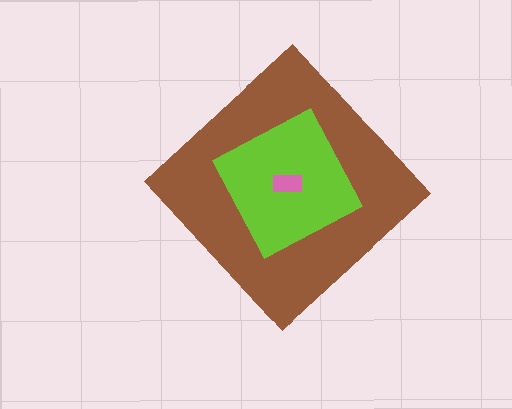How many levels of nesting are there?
3.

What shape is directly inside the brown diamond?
The lime square.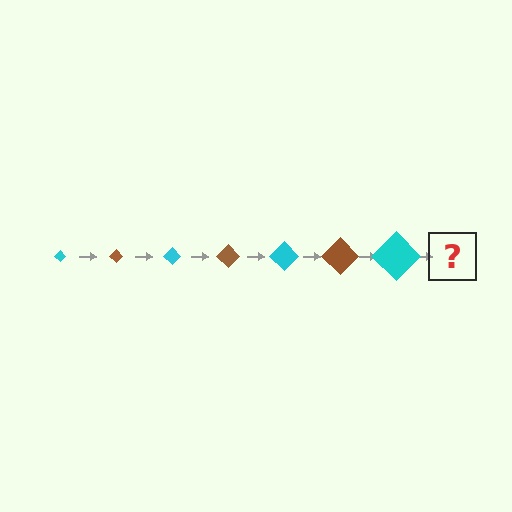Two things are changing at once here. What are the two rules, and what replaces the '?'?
The two rules are that the diamond grows larger each step and the color cycles through cyan and brown. The '?' should be a brown diamond, larger than the previous one.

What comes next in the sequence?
The next element should be a brown diamond, larger than the previous one.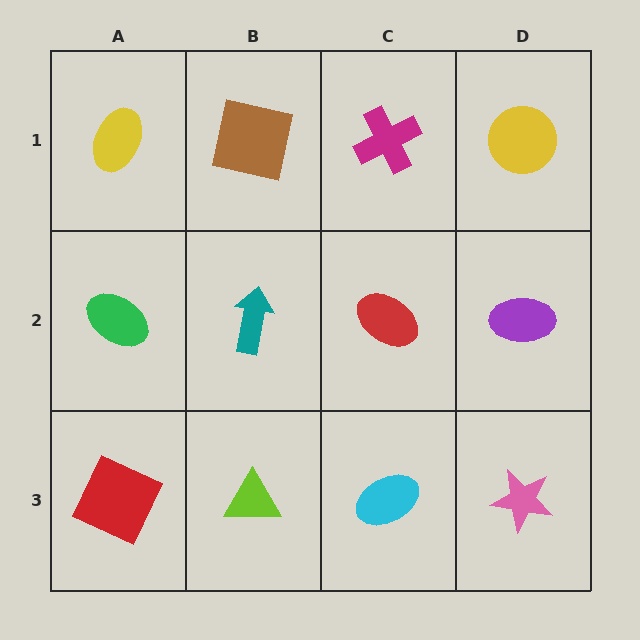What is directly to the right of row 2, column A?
A teal arrow.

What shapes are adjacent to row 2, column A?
A yellow ellipse (row 1, column A), a red square (row 3, column A), a teal arrow (row 2, column B).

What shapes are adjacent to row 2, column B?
A brown square (row 1, column B), a lime triangle (row 3, column B), a green ellipse (row 2, column A), a red ellipse (row 2, column C).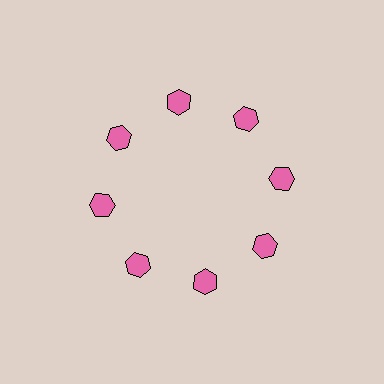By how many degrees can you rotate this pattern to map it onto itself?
The pattern maps onto itself every 45 degrees of rotation.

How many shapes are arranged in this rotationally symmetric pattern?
There are 8 shapes, arranged in 8 groups of 1.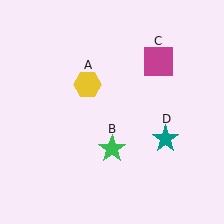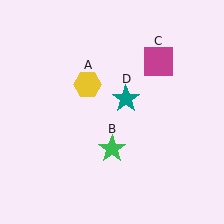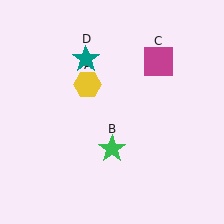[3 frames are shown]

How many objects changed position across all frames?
1 object changed position: teal star (object D).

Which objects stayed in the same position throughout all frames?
Yellow hexagon (object A) and green star (object B) and magenta square (object C) remained stationary.